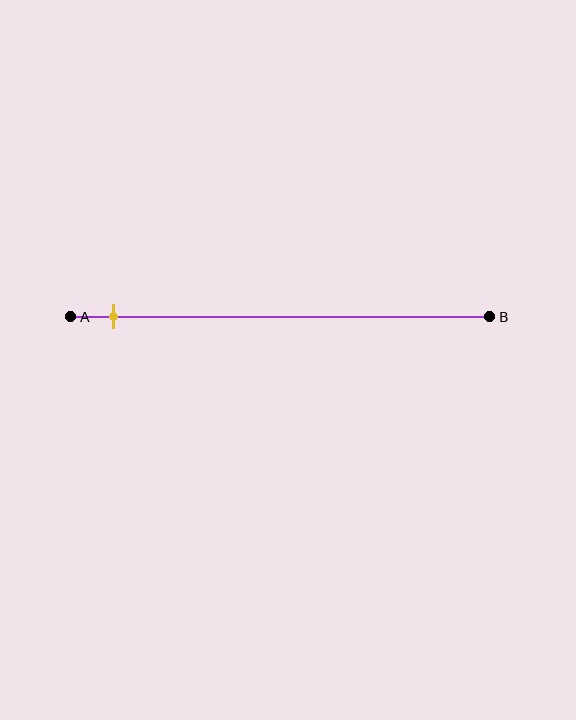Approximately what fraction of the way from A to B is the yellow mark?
The yellow mark is approximately 10% of the way from A to B.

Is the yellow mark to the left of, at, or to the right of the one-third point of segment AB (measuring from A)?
The yellow mark is to the left of the one-third point of segment AB.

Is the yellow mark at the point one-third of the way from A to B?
No, the mark is at about 10% from A, not at the 33% one-third point.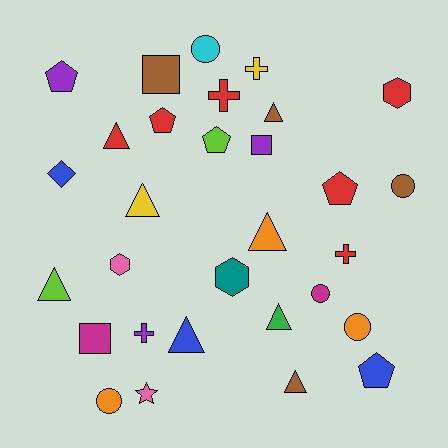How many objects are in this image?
There are 30 objects.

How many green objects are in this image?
There is 1 green object.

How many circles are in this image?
There are 5 circles.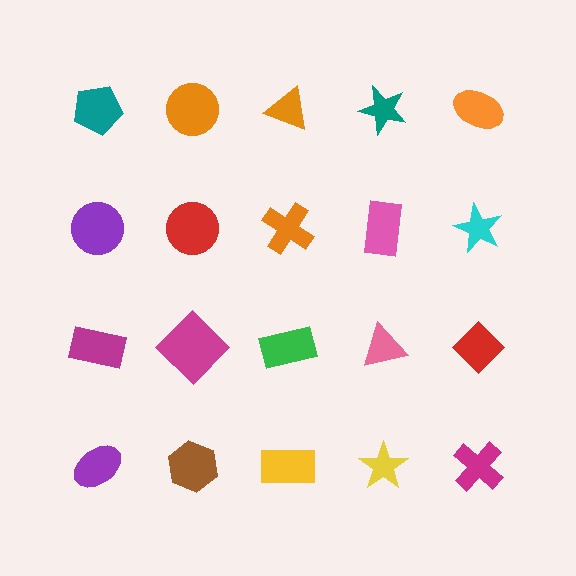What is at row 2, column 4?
A pink rectangle.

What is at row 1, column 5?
An orange ellipse.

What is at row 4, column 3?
A yellow rectangle.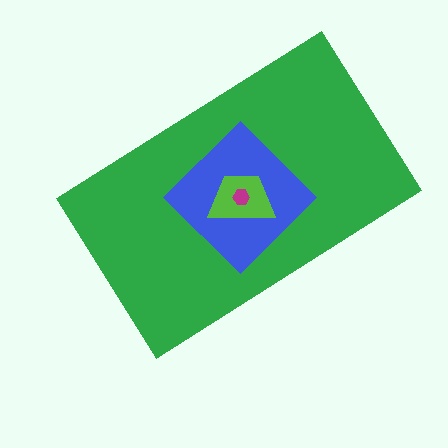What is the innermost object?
The magenta hexagon.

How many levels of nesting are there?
4.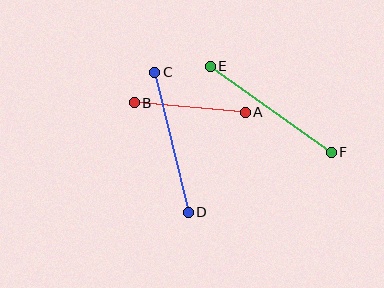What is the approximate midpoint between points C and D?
The midpoint is at approximately (171, 142) pixels.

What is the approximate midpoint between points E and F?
The midpoint is at approximately (271, 109) pixels.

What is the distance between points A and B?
The distance is approximately 112 pixels.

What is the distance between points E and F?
The distance is approximately 149 pixels.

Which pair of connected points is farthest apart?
Points E and F are farthest apart.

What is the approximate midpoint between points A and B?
The midpoint is at approximately (190, 107) pixels.